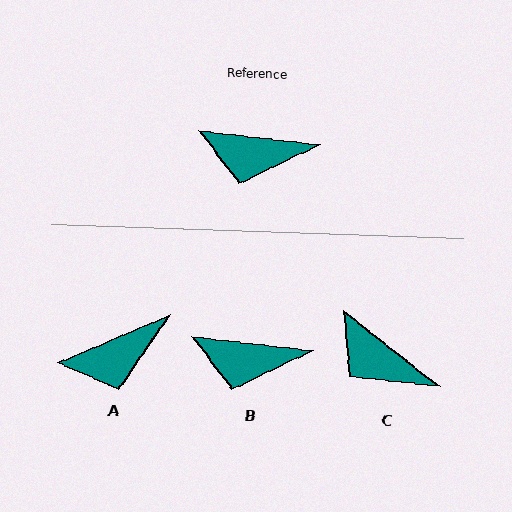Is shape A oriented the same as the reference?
No, it is off by about 30 degrees.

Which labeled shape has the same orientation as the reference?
B.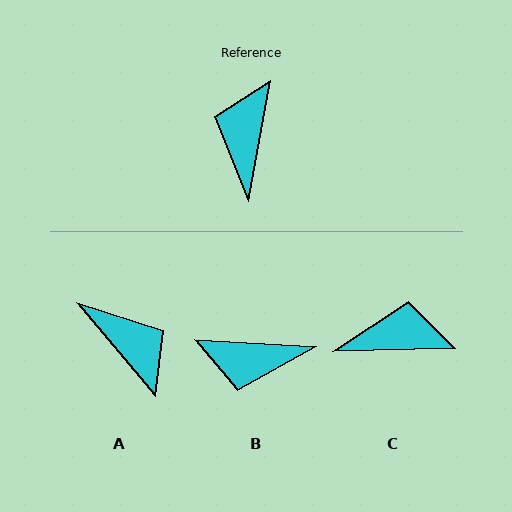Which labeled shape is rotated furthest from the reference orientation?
A, about 130 degrees away.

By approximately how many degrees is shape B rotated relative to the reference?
Approximately 97 degrees counter-clockwise.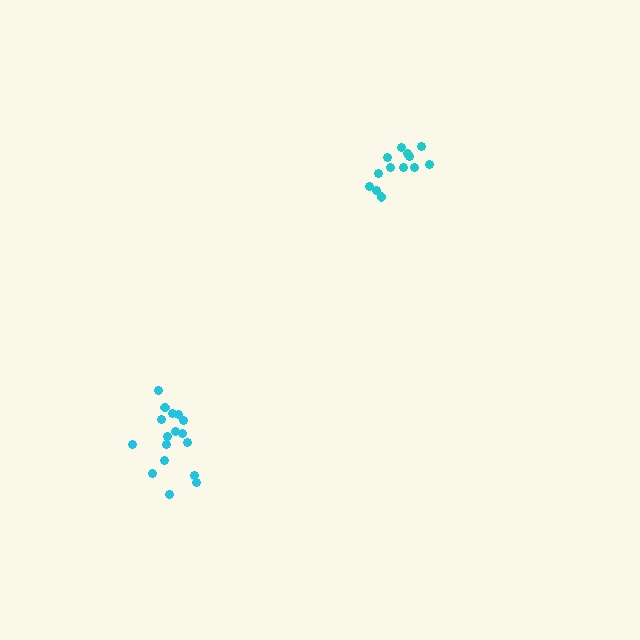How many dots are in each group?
Group 1: 13 dots, Group 2: 17 dots (30 total).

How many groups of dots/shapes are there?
There are 2 groups.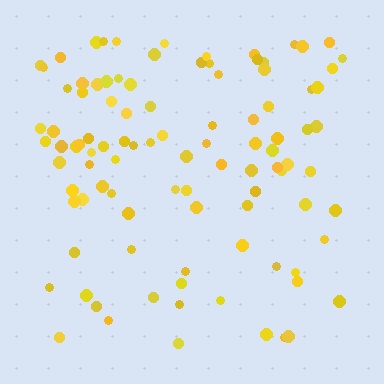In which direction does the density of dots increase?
From bottom to top, with the top side densest.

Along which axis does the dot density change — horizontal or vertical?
Vertical.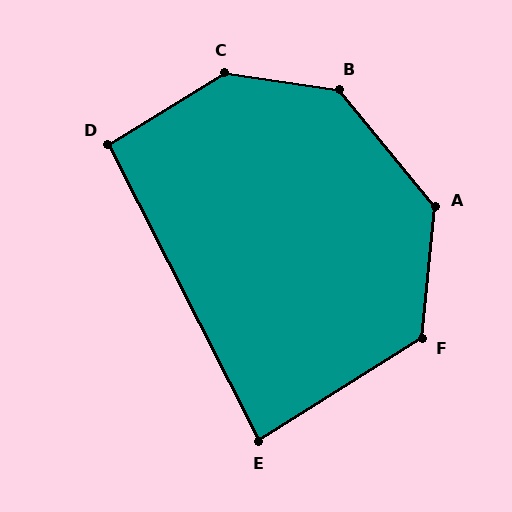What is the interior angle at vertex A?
Approximately 135 degrees (obtuse).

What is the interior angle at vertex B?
Approximately 138 degrees (obtuse).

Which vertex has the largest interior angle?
C, at approximately 140 degrees.